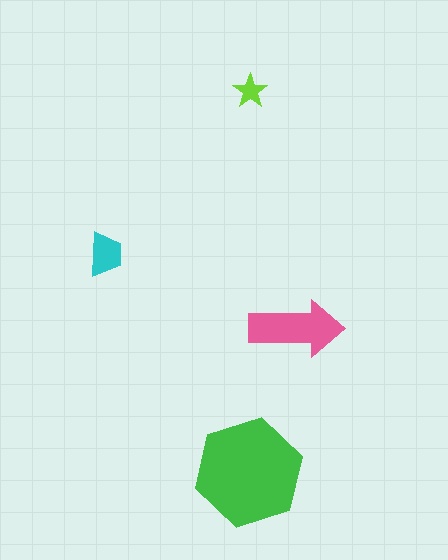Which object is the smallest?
The lime star.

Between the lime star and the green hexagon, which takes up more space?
The green hexagon.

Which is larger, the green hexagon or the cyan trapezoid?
The green hexagon.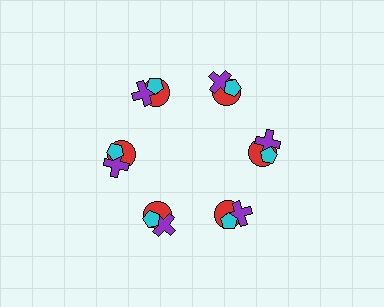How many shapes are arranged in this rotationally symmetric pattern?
There are 18 shapes, arranged in 6 groups of 3.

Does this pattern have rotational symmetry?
Yes, this pattern has 6-fold rotational symmetry. It looks the same after rotating 60 degrees around the center.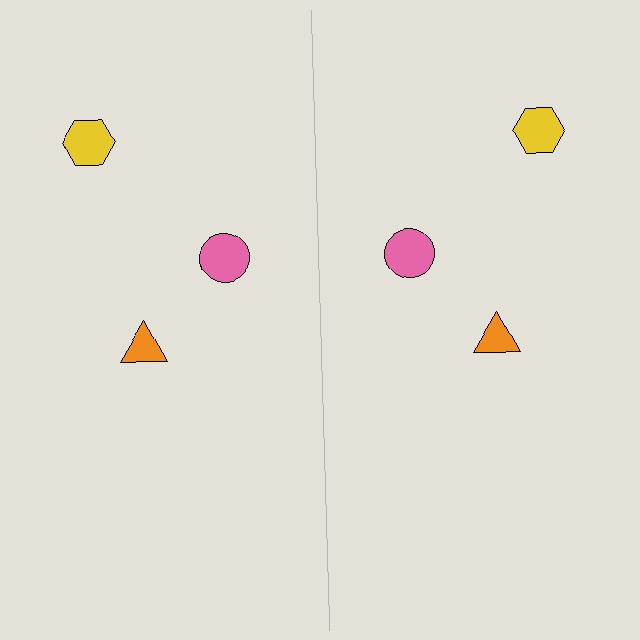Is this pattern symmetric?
Yes, this pattern has bilateral (reflection) symmetry.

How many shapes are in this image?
There are 6 shapes in this image.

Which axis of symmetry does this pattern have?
The pattern has a vertical axis of symmetry running through the center of the image.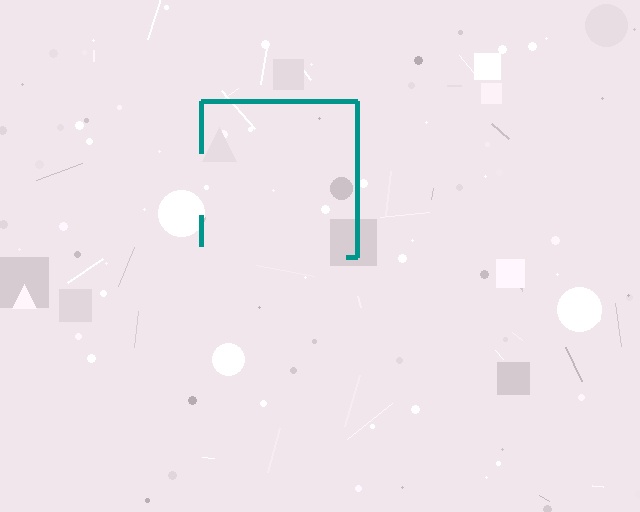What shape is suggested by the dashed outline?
The dashed outline suggests a square.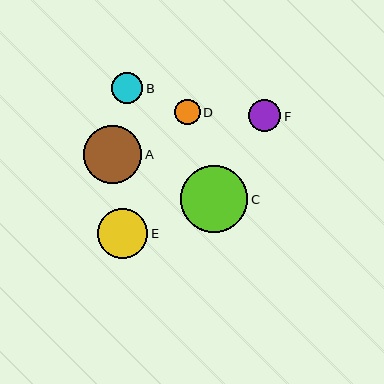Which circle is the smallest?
Circle D is the smallest with a size of approximately 25 pixels.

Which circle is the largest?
Circle C is the largest with a size of approximately 67 pixels.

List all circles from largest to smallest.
From largest to smallest: C, A, E, F, B, D.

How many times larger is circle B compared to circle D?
Circle B is approximately 1.2 times the size of circle D.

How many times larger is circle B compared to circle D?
Circle B is approximately 1.2 times the size of circle D.